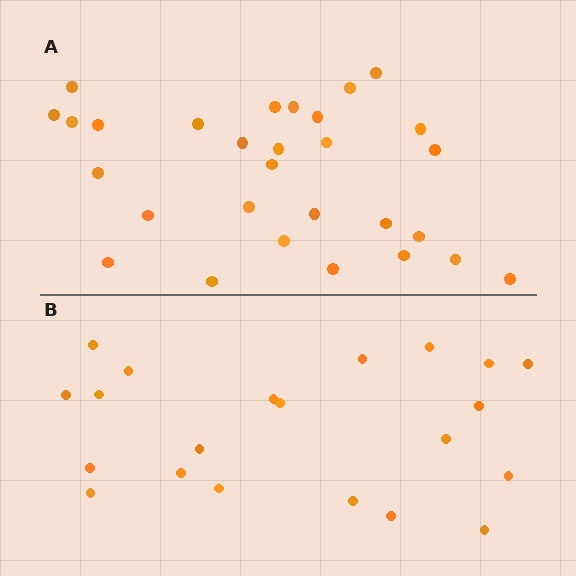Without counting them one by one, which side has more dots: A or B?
Region A (the top region) has more dots.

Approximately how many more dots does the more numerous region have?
Region A has roughly 8 or so more dots than region B.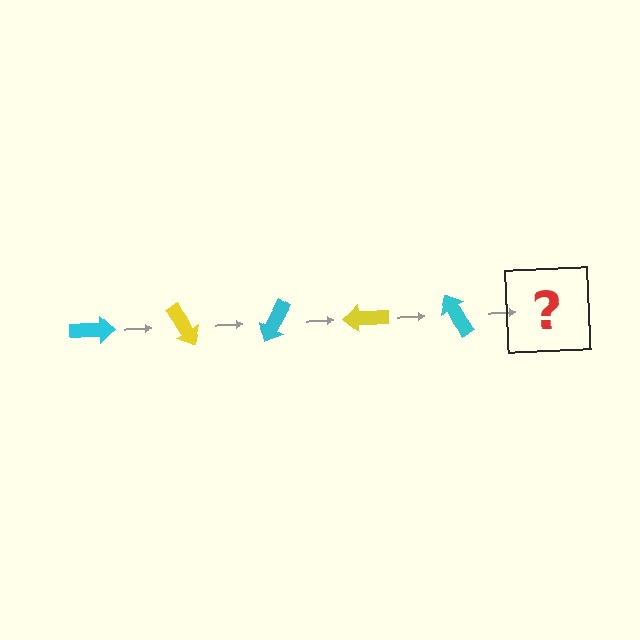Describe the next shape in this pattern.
It should be a yellow arrow, rotated 300 degrees from the start.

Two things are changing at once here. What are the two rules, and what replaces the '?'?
The two rules are that it rotates 60 degrees each step and the color cycles through cyan and yellow. The '?' should be a yellow arrow, rotated 300 degrees from the start.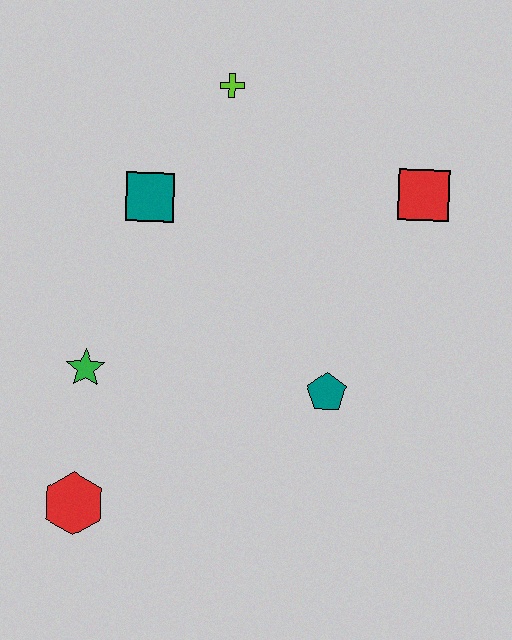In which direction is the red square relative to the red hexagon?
The red square is to the right of the red hexagon.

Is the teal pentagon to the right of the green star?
Yes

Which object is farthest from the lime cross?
The red hexagon is farthest from the lime cross.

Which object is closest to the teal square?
The lime cross is closest to the teal square.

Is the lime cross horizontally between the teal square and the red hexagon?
No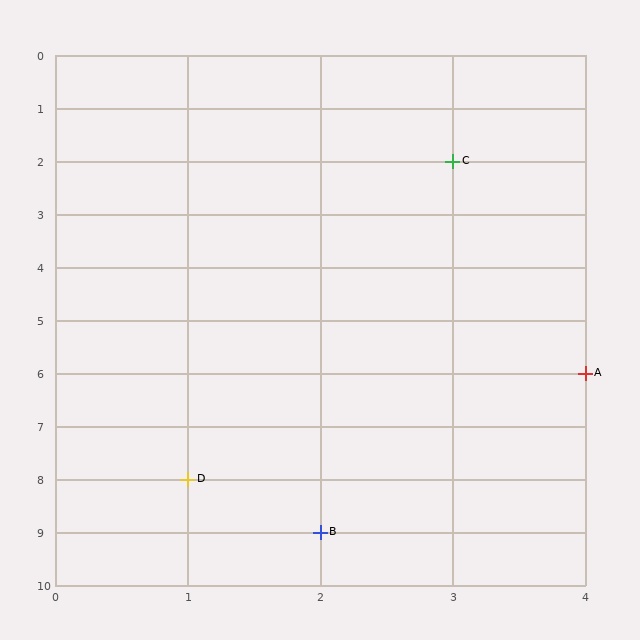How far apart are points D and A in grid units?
Points D and A are 3 columns and 2 rows apart (about 3.6 grid units diagonally).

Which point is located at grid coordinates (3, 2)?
Point C is at (3, 2).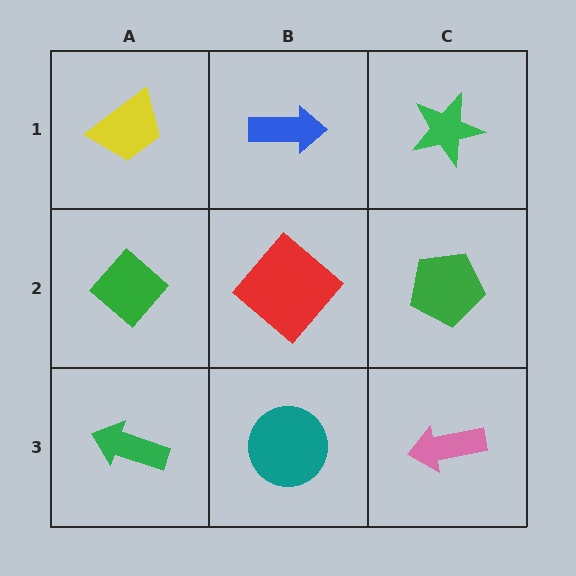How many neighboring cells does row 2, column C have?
3.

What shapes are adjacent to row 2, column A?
A yellow trapezoid (row 1, column A), a green arrow (row 3, column A), a red diamond (row 2, column B).